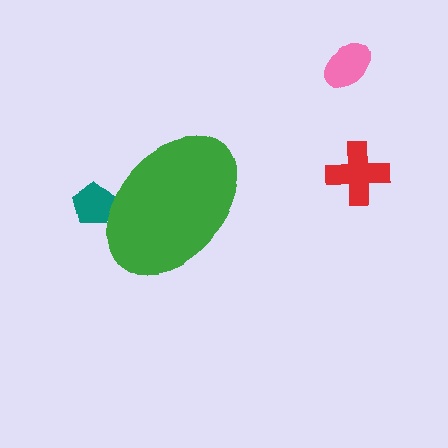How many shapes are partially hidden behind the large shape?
1 shape is partially hidden.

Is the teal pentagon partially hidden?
Yes, the teal pentagon is partially hidden behind the green ellipse.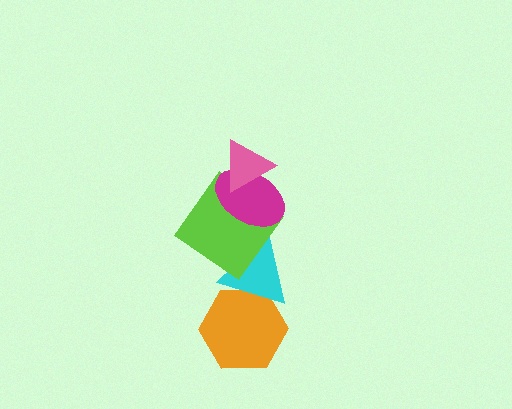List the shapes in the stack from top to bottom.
From top to bottom: the pink triangle, the magenta ellipse, the lime diamond, the cyan triangle, the orange hexagon.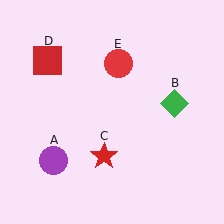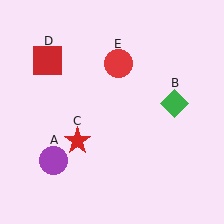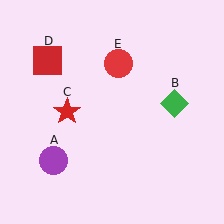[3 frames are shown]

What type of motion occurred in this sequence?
The red star (object C) rotated clockwise around the center of the scene.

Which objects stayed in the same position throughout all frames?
Purple circle (object A) and green diamond (object B) and red square (object D) and red circle (object E) remained stationary.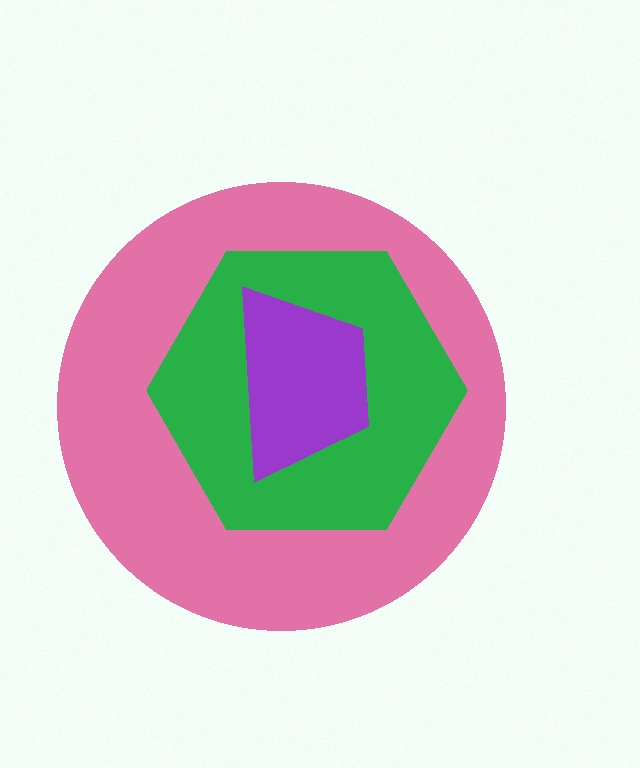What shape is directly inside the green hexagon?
The purple trapezoid.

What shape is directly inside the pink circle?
The green hexagon.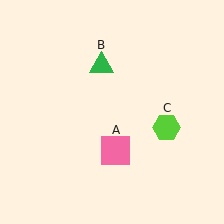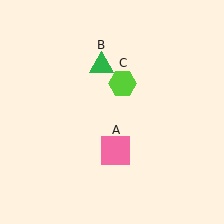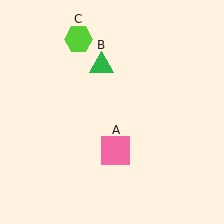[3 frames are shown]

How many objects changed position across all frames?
1 object changed position: lime hexagon (object C).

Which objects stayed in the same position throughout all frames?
Pink square (object A) and green triangle (object B) remained stationary.